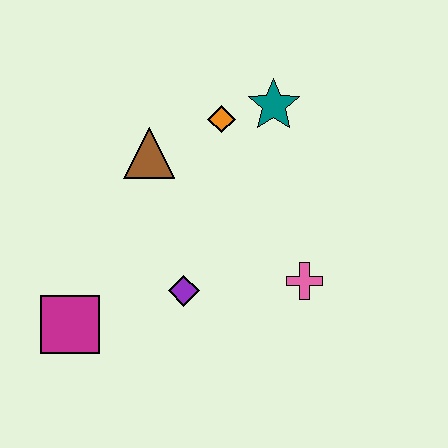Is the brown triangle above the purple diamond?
Yes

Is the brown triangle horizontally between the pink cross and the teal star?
No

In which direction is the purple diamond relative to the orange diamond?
The purple diamond is below the orange diamond.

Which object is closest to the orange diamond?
The teal star is closest to the orange diamond.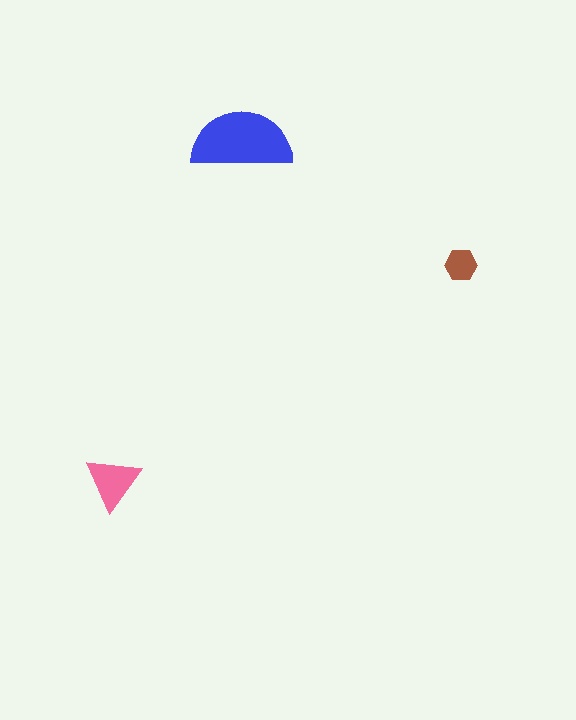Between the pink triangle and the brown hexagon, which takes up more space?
The pink triangle.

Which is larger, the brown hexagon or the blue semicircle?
The blue semicircle.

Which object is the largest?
The blue semicircle.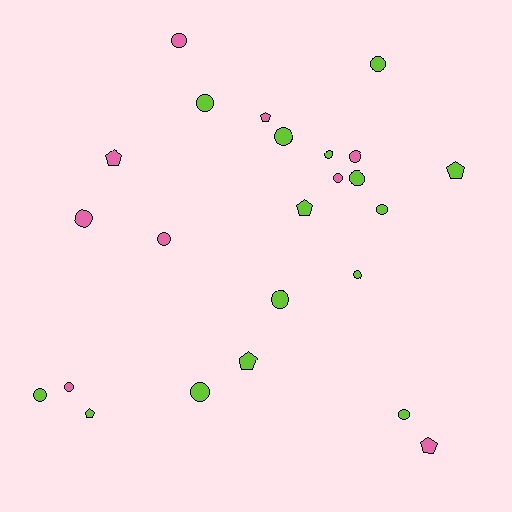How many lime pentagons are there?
There are 4 lime pentagons.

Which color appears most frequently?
Lime, with 15 objects.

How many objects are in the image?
There are 24 objects.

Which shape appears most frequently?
Circle, with 17 objects.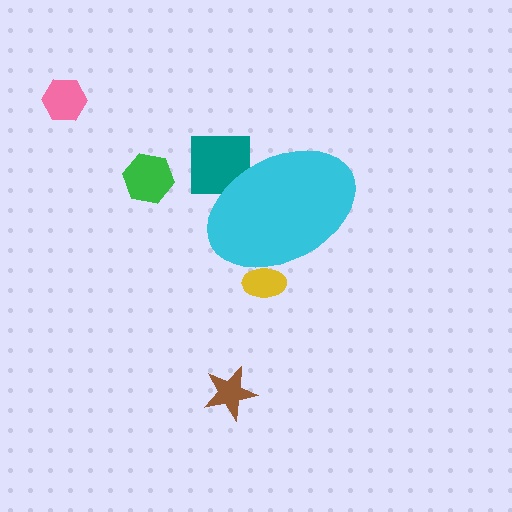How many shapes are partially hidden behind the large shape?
2 shapes are partially hidden.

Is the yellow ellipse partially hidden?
Yes, the yellow ellipse is partially hidden behind the cyan ellipse.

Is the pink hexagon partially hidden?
No, the pink hexagon is fully visible.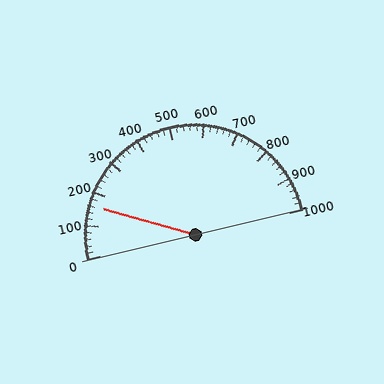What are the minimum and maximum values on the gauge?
The gauge ranges from 0 to 1000.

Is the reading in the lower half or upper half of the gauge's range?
The reading is in the lower half of the range (0 to 1000).